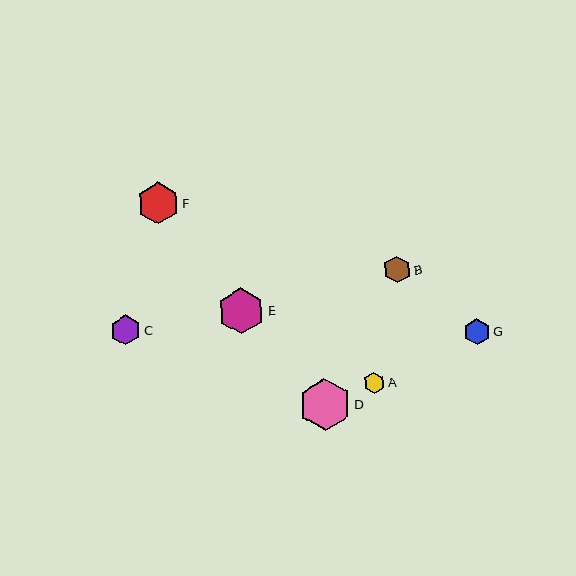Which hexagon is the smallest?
Hexagon A is the smallest with a size of approximately 21 pixels.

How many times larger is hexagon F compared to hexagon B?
Hexagon F is approximately 1.6 times the size of hexagon B.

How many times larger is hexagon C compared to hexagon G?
Hexagon C is approximately 1.2 times the size of hexagon G.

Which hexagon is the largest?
Hexagon D is the largest with a size of approximately 52 pixels.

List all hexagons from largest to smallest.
From largest to smallest: D, E, F, C, B, G, A.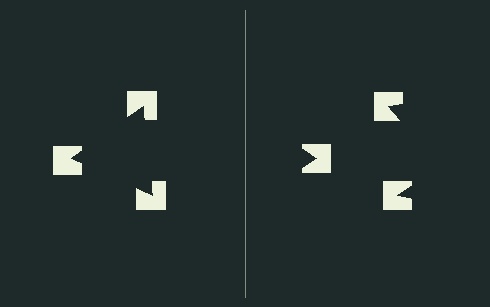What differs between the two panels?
The notched squares are positioned identically on both sides; only the wedge orientations differ. On the left they align to a triangle; on the right they are misaligned.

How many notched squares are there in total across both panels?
6 — 3 on each side.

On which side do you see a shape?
An illusory triangle appears on the left side. On the right side the wedge cuts are rotated, so no coherent shape forms.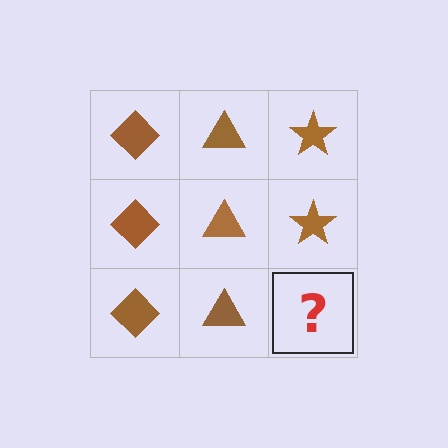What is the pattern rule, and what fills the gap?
The rule is that each column has a consistent shape. The gap should be filled with a brown star.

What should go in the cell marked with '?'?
The missing cell should contain a brown star.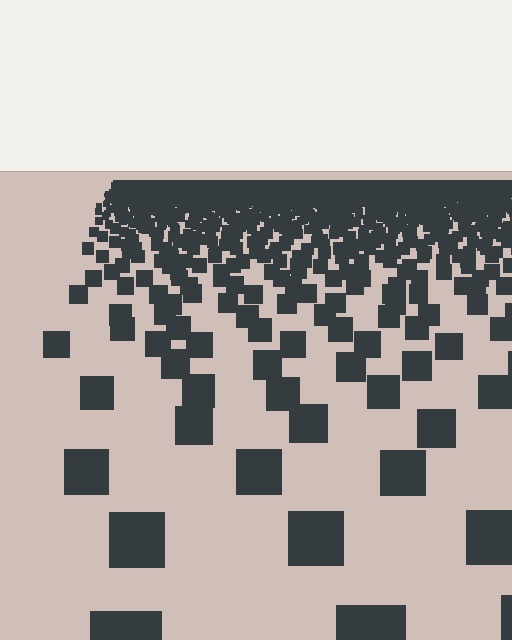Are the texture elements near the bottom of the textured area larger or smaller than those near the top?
Larger. Near the bottom, elements are closer to the viewer and appear at a bigger on-screen size.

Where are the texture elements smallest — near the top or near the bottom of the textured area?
Near the top.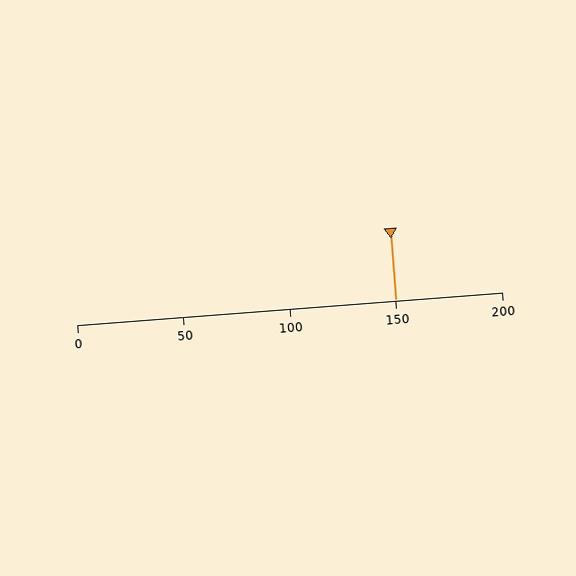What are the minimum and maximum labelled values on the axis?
The axis runs from 0 to 200.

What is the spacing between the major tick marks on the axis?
The major ticks are spaced 50 apart.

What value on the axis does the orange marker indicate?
The marker indicates approximately 150.